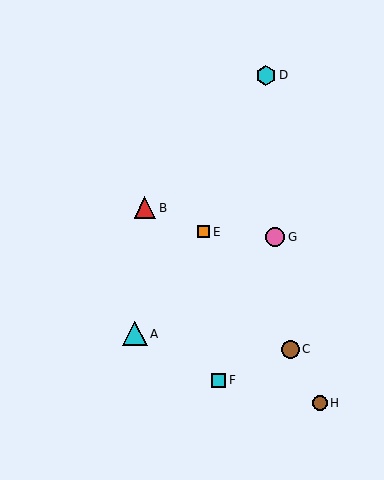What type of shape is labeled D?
Shape D is a cyan hexagon.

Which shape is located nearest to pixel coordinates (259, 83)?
The cyan hexagon (labeled D) at (266, 75) is nearest to that location.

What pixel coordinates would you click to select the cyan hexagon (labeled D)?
Click at (266, 75) to select the cyan hexagon D.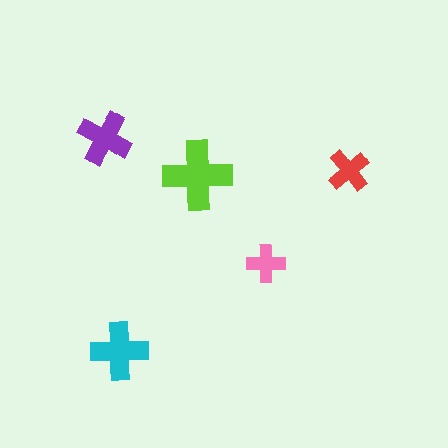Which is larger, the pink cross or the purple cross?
The purple one.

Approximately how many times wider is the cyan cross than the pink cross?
About 1.5 times wider.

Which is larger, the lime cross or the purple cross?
The lime one.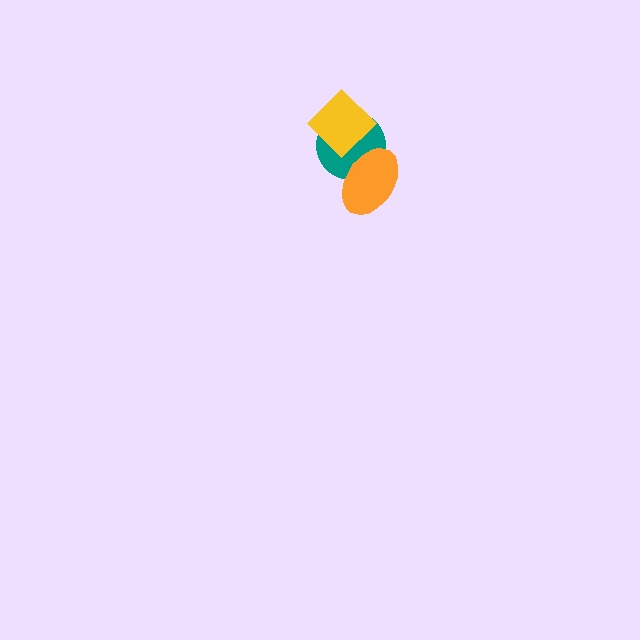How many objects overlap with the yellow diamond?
1 object overlaps with the yellow diamond.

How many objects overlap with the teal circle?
2 objects overlap with the teal circle.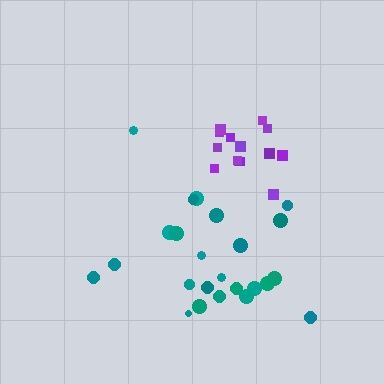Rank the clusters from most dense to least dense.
purple, teal.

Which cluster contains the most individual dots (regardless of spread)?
Teal (24).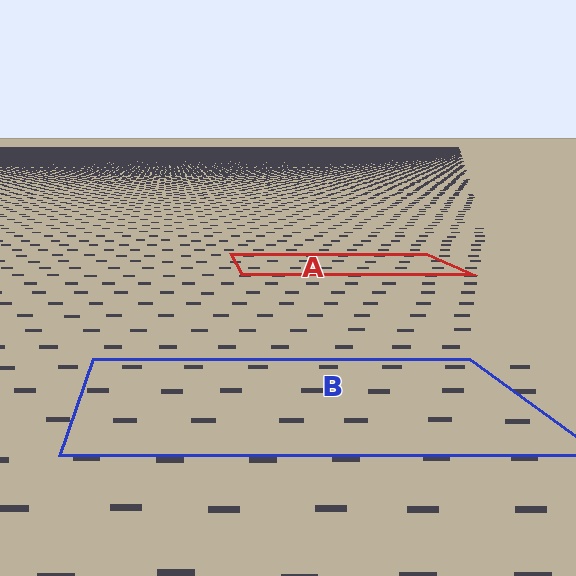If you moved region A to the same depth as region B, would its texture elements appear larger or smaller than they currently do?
They would appear larger. At a closer depth, the same texture elements are projected at a bigger on-screen size.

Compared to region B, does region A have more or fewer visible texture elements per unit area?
Region A has more texture elements per unit area — they are packed more densely because it is farther away.